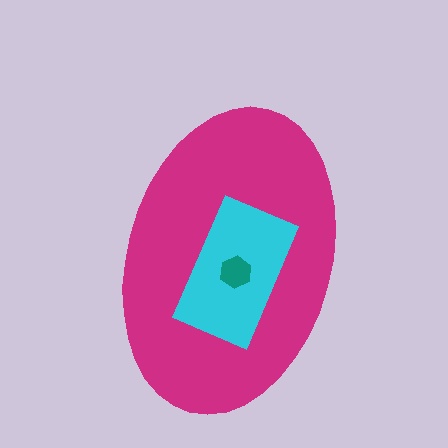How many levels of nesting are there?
3.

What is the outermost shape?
The magenta ellipse.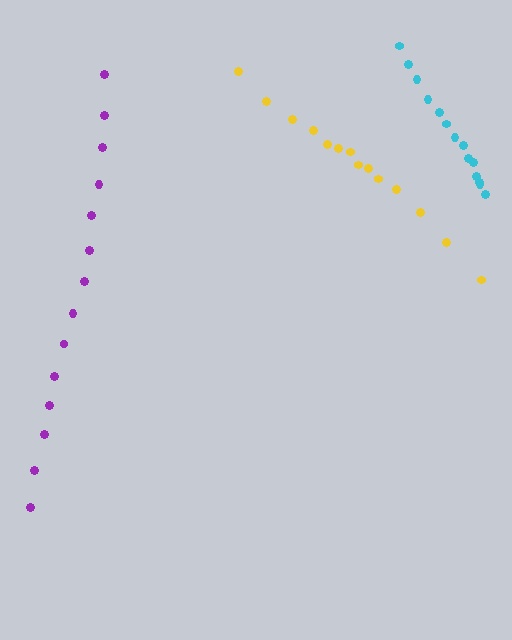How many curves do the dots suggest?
There are 3 distinct paths.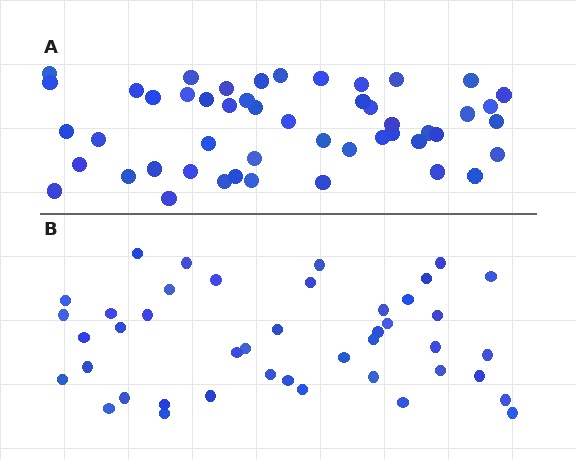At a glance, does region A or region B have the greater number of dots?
Region A (the top region) has more dots.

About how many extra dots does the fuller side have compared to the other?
Region A has about 6 more dots than region B.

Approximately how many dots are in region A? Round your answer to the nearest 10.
About 50 dots. (The exact count is 49, which rounds to 50.)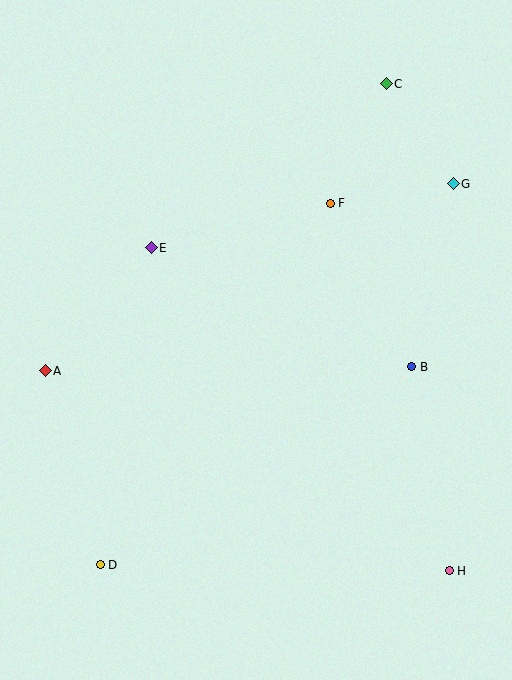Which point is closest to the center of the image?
Point E at (152, 247) is closest to the center.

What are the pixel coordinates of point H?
Point H is at (450, 571).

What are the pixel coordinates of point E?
Point E is at (152, 247).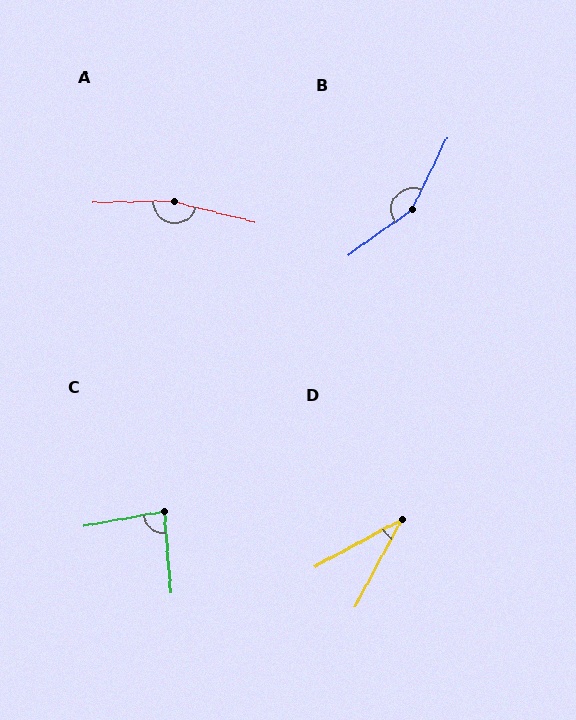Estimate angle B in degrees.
Approximately 151 degrees.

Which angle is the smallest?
D, at approximately 33 degrees.